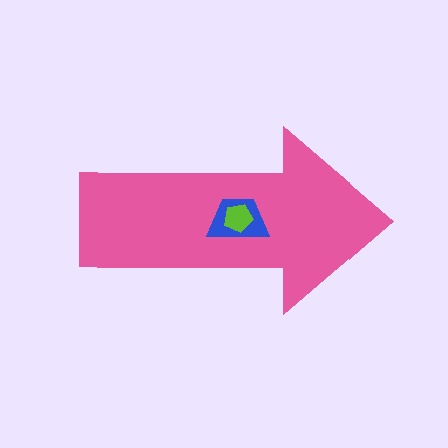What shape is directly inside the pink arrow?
The blue trapezoid.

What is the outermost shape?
The pink arrow.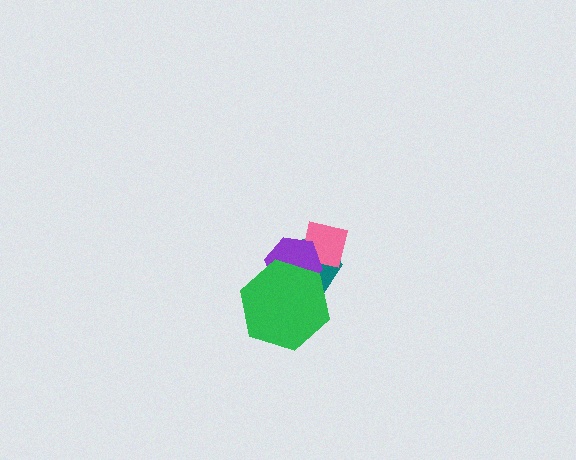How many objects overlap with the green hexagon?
2 objects overlap with the green hexagon.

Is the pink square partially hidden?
Yes, it is partially covered by another shape.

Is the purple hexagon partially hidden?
Yes, it is partially covered by another shape.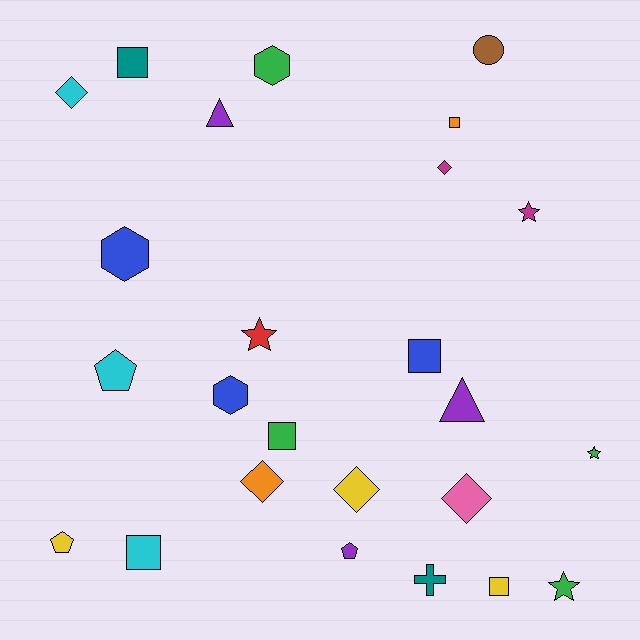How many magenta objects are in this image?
There are 2 magenta objects.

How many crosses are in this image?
There is 1 cross.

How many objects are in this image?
There are 25 objects.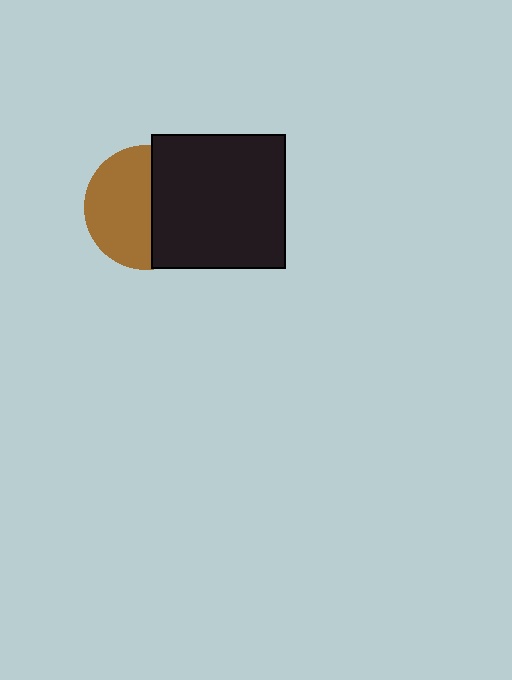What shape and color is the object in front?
The object in front is a black square.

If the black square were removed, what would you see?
You would see the complete brown circle.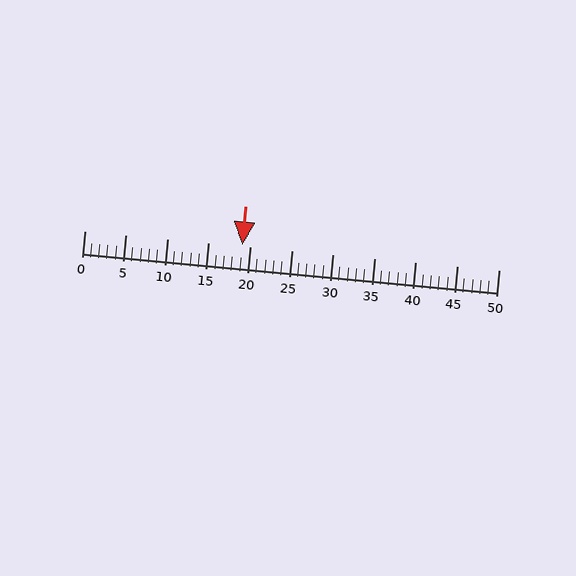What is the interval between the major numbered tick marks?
The major tick marks are spaced 5 units apart.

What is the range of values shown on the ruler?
The ruler shows values from 0 to 50.